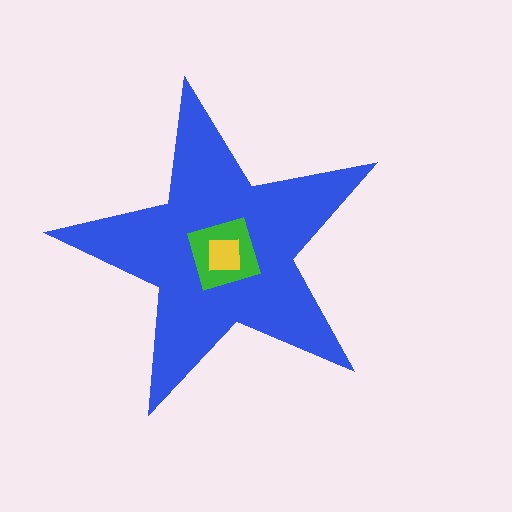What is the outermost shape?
The blue star.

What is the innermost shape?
The yellow square.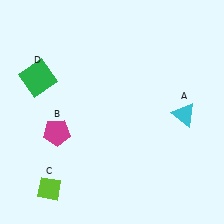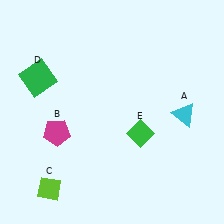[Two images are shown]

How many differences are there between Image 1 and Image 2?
There is 1 difference between the two images.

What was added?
A green diamond (E) was added in Image 2.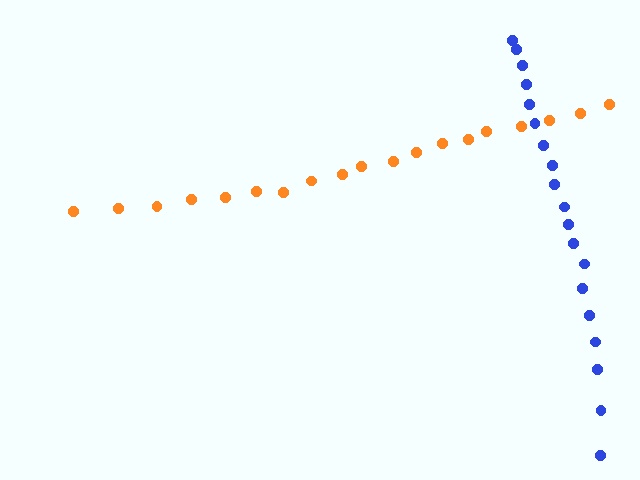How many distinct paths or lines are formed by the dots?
There are 2 distinct paths.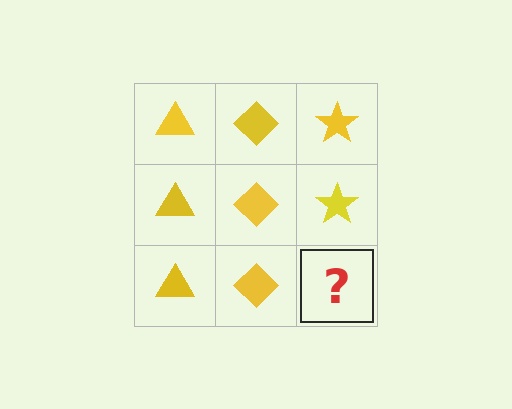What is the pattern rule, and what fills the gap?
The rule is that each column has a consistent shape. The gap should be filled with a yellow star.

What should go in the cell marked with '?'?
The missing cell should contain a yellow star.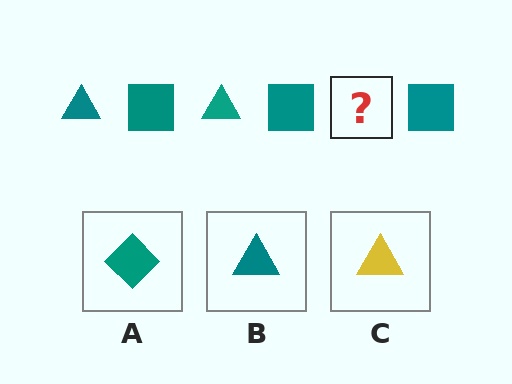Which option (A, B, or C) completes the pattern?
B.